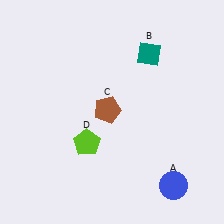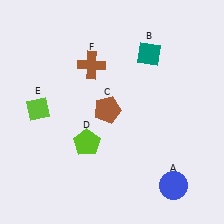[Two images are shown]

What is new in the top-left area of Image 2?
A lime diamond (E) was added in the top-left area of Image 2.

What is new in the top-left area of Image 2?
A brown cross (F) was added in the top-left area of Image 2.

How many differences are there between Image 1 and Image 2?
There are 2 differences between the two images.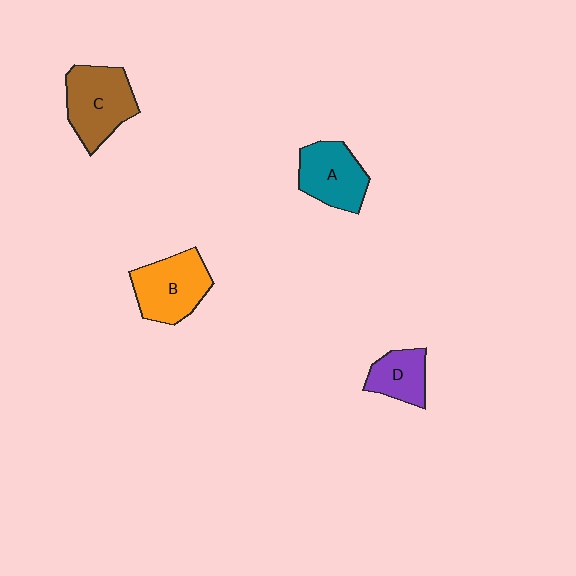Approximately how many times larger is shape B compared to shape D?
Approximately 1.6 times.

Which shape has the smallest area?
Shape D (purple).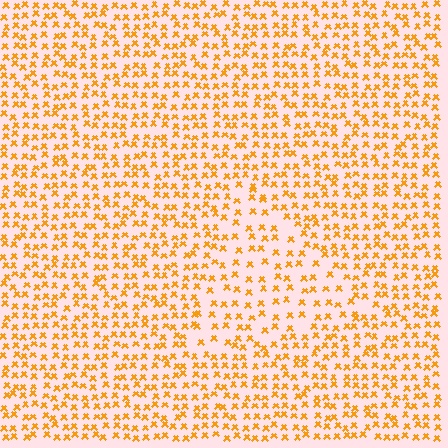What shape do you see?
I see a triangle.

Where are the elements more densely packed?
The elements are more densely packed outside the triangle boundary.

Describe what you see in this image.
The image contains small orange elements arranged at two different densities. A triangle-shaped region is visible where the elements are less densely packed than the surrounding area.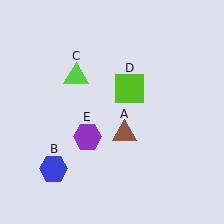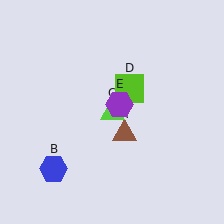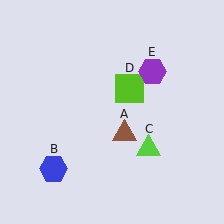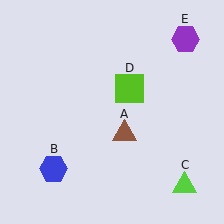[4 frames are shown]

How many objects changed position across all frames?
2 objects changed position: lime triangle (object C), purple hexagon (object E).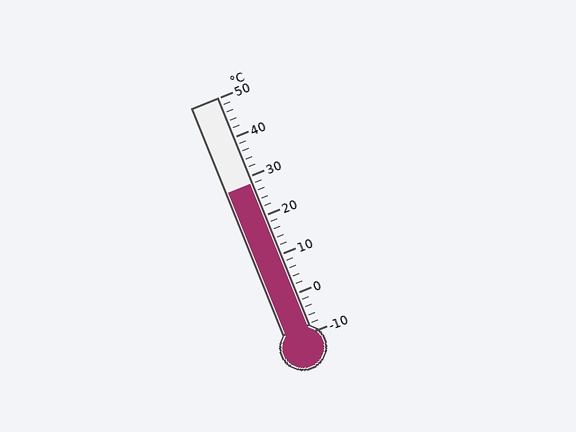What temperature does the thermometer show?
The thermometer shows approximately 28°C.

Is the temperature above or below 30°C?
The temperature is below 30°C.